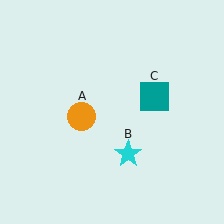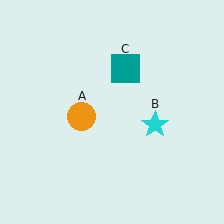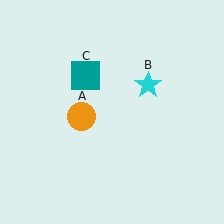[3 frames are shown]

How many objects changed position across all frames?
2 objects changed position: cyan star (object B), teal square (object C).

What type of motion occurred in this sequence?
The cyan star (object B), teal square (object C) rotated counterclockwise around the center of the scene.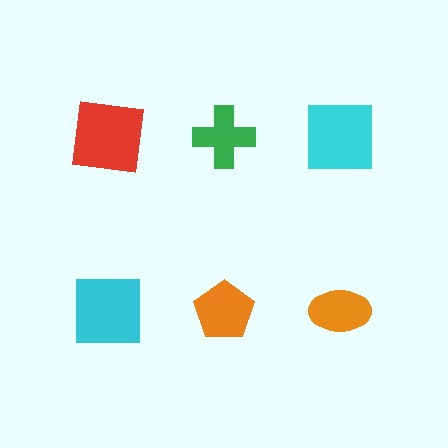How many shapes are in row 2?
3 shapes.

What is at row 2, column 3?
An orange ellipse.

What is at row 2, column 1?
A cyan square.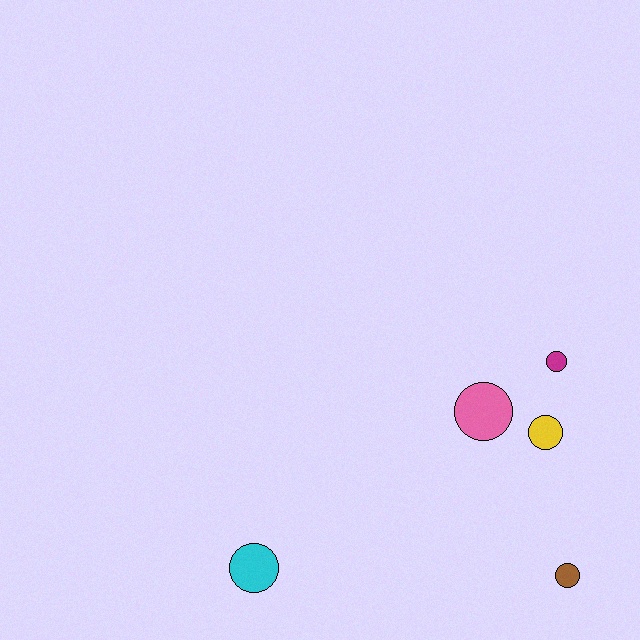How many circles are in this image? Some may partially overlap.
There are 5 circles.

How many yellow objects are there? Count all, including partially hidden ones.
There is 1 yellow object.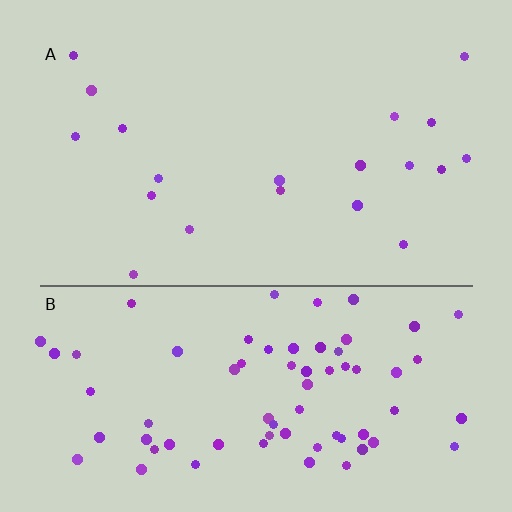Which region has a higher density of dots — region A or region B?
B (the bottom).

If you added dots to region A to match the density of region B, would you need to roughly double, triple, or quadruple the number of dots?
Approximately quadruple.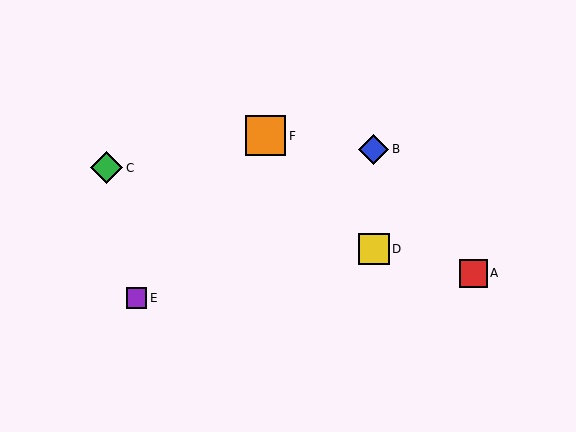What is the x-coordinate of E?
Object E is at x≈137.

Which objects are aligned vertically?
Objects B, D are aligned vertically.